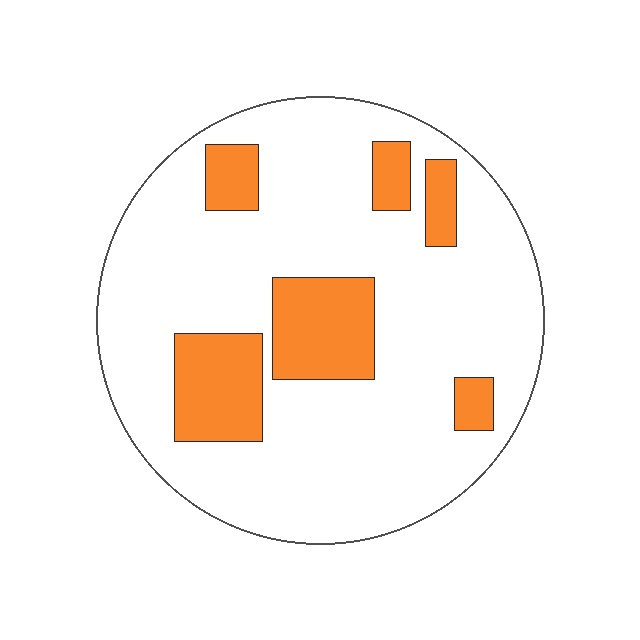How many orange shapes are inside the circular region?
6.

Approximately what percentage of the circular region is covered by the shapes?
Approximately 20%.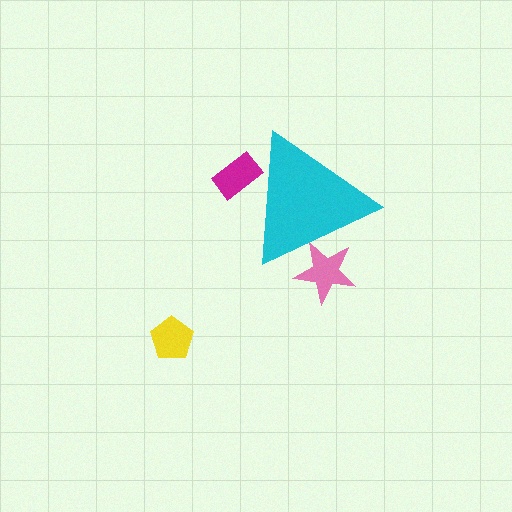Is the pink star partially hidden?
Yes, the pink star is partially hidden behind the cyan triangle.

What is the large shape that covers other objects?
A cyan triangle.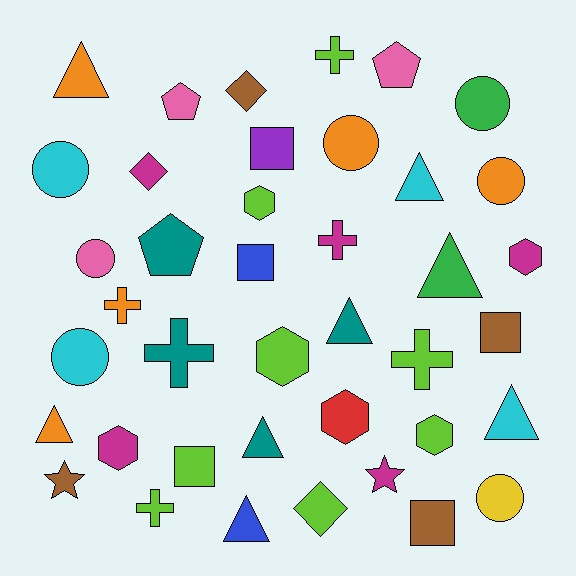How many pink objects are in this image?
There are 3 pink objects.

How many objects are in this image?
There are 40 objects.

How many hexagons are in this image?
There are 6 hexagons.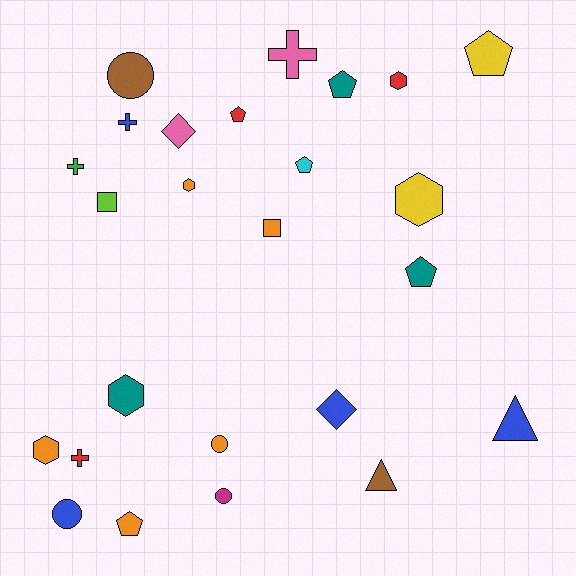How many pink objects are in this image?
There are 2 pink objects.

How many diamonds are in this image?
There are 2 diamonds.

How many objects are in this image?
There are 25 objects.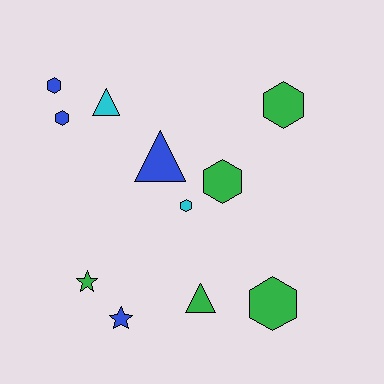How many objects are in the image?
There are 11 objects.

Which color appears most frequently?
Green, with 5 objects.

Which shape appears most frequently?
Hexagon, with 6 objects.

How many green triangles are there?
There is 1 green triangle.